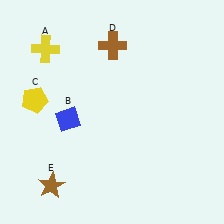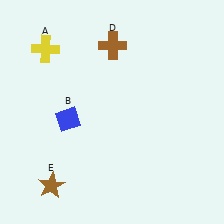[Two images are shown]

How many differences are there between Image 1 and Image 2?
There is 1 difference between the two images.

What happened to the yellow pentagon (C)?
The yellow pentagon (C) was removed in Image 2. It was in the top-left area of Image 1.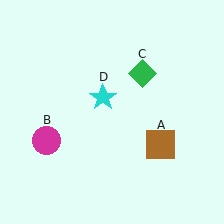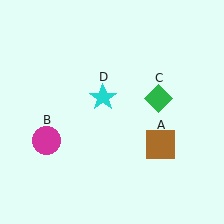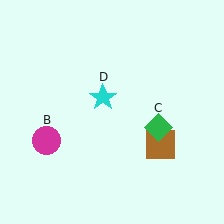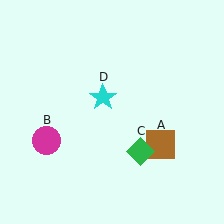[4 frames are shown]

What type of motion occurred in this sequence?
The green diamond (object C) rotated clockwise around the center of the scene.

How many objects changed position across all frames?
1 object changed position: green diamond (object C).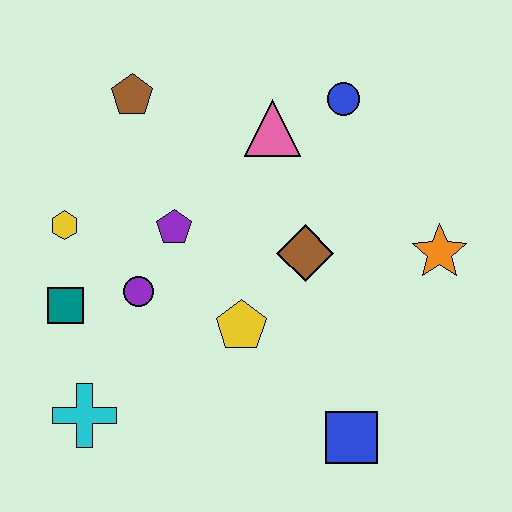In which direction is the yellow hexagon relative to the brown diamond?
The yellow hexagon is to the left of the brown diamond.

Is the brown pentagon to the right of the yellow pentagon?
No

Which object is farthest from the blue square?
The brown pentagon is farthest from the blue square.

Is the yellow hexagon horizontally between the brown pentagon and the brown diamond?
No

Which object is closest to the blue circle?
The pink triangle is closest to the blue circle.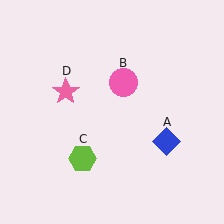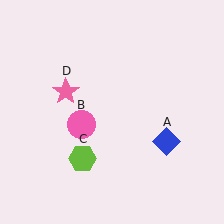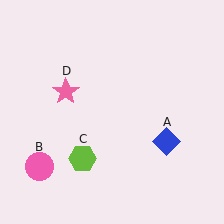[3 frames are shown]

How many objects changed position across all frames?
1 object changed position: pink circle (object B).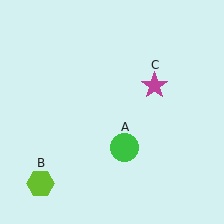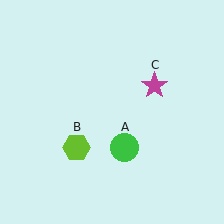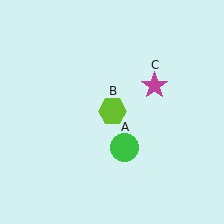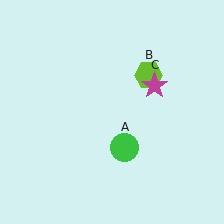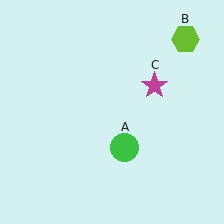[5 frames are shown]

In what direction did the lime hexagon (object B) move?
The lime hexagon (object B) moved up and to the right.